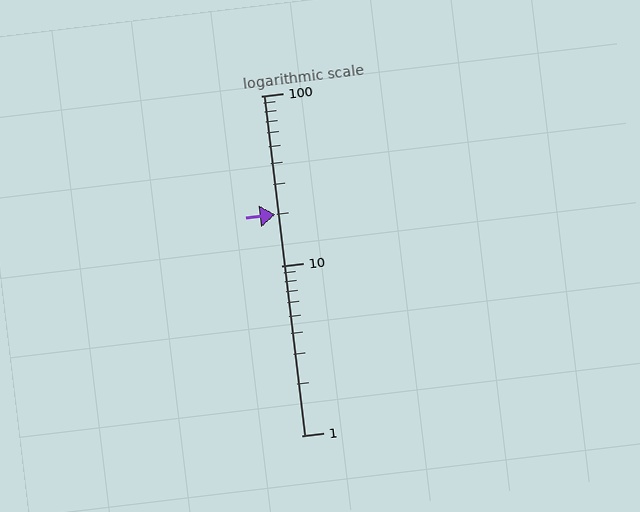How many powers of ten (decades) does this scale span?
The scale spans 2 decades, from 1 to 100.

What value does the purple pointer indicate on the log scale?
The pointer indicates approximately 20.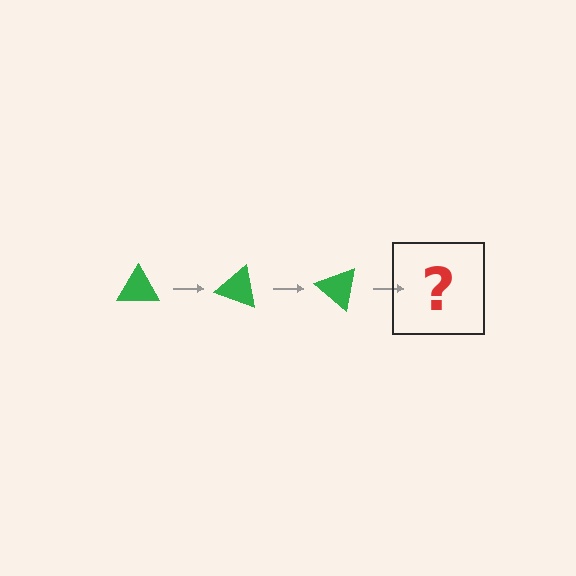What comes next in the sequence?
The next element should be a green triangle rotated 60 degrees.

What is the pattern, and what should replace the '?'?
The pattern is that the triangle rotates 20 degrees each step. The '?' should be a green triangle rotated 60 degrees.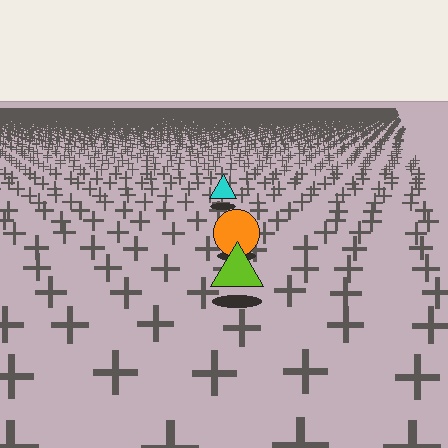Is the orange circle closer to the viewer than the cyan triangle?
Yes. The orange circle is closer — you can tell from the texture gradient: the ground texture is coarser near it.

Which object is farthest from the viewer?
The cyan triangle is farthest from the viewer. It appears smaller and the ground texture around it is denser.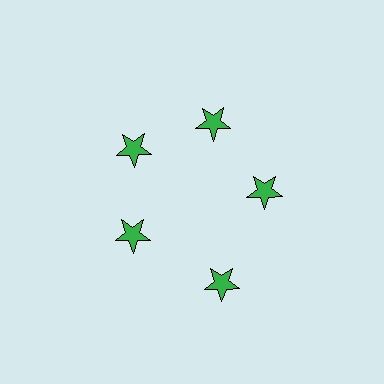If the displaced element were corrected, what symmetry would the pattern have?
It would have 5-fold rotational symmetry — the pattern would map onto itself every 72 degrees.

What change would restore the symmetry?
The symmetry would be restored by moving it inward, back onto the ring so that all 5 stars sit at equal angles and equal distance from the center.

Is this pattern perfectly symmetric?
No. The 5 green stars are arranged in a ring, but one element near the 5 o'clock position is pushed outward from the center, breaking the 5-fold rotational symmetry.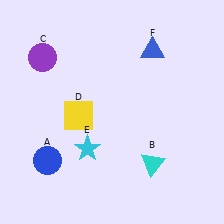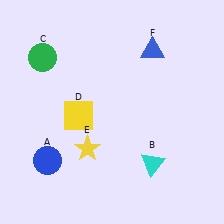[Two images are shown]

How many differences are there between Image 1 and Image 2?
There are 2 differences between the two images.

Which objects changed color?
C changed from purple to green. E changed from cyan to yellow.